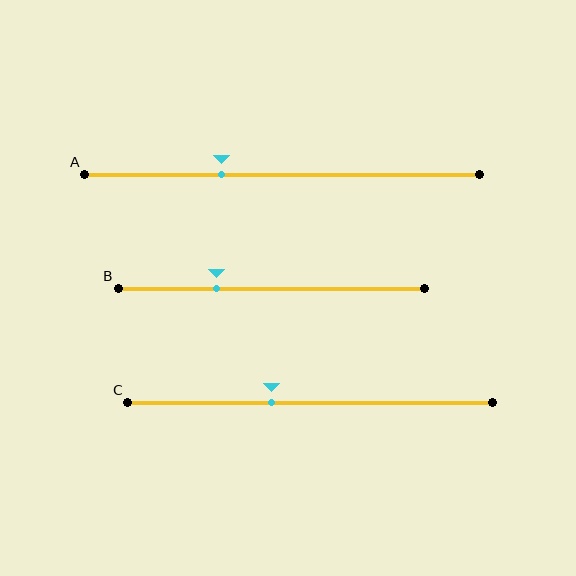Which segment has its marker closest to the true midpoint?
Segment C has its marker closest to the true midpoint.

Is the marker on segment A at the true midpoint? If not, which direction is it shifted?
No, the marker on segment A is shifted to the left by about 15% of the segment length.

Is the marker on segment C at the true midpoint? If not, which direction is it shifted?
No, the marker on segment C is shifted to the left by about 11% of the segment length.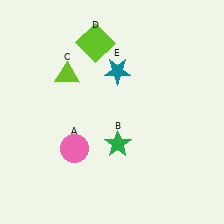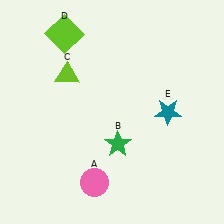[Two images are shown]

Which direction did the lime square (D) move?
The lime square (D) moved left.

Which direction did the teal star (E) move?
The teal star (E) moved right.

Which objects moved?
The objects that moved are: the pink circle (A), the lime square (D), the teal star (E).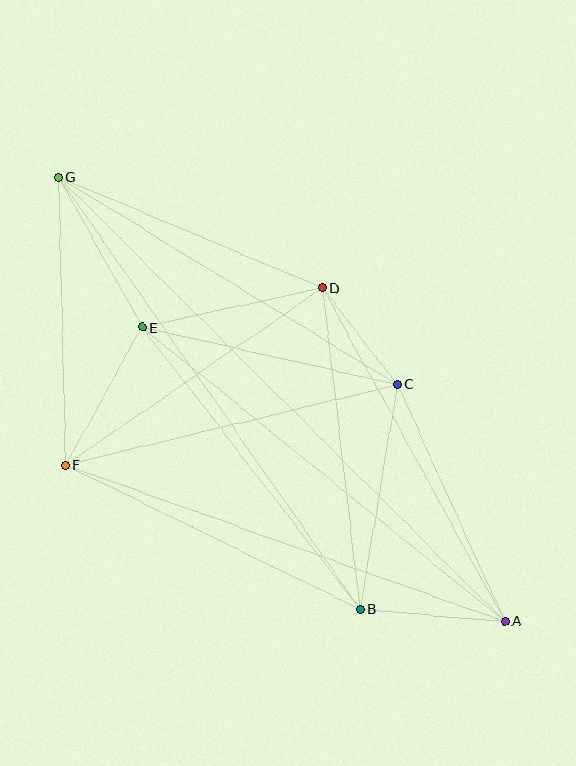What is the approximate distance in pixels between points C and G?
The distance between C and G is approximately 397 pixels.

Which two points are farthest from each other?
Points A and G are farthest from each other.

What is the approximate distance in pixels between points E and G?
The distance between E and G is approximately 172 pixels.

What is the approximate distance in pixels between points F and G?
The distance between F and G is approximately 289 pixels.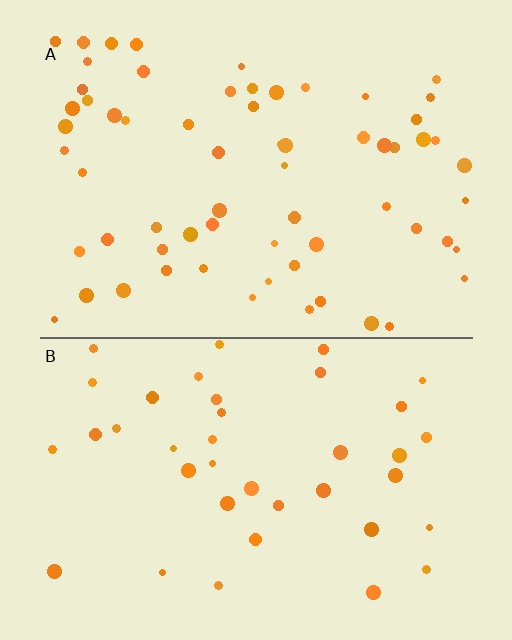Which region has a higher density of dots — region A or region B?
A (the top).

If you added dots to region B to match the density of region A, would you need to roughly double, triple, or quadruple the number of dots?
Approximately double.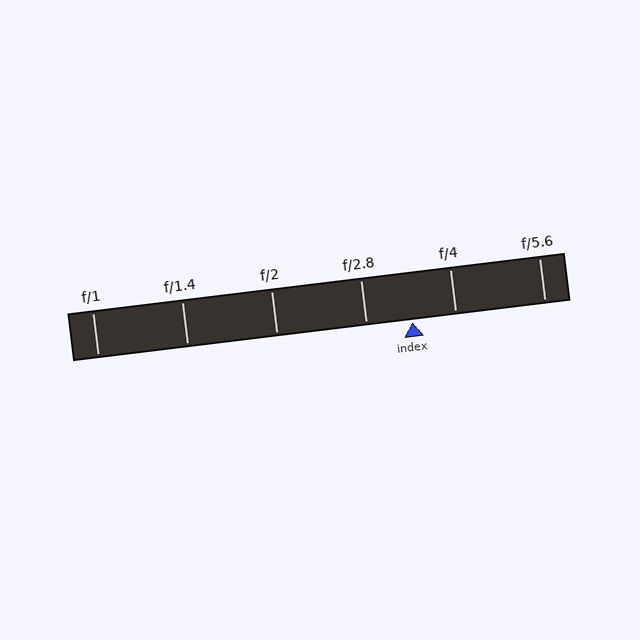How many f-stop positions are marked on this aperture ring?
There are 6 f-stop positions marked.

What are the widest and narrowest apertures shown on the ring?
The widest aperture shown is f/1 and the narrowest is f/5.6.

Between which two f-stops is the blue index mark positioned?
The index mark is between f/2.8 and f/4.